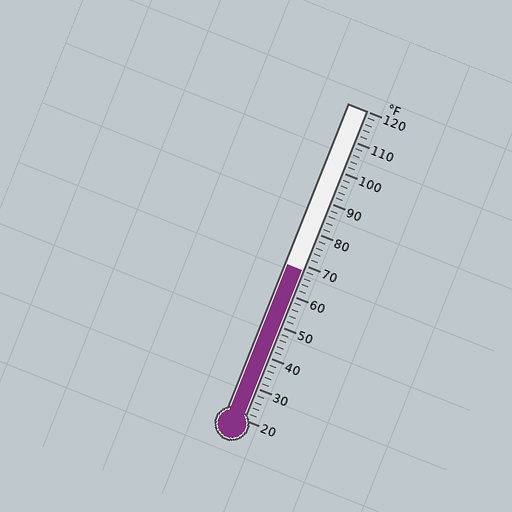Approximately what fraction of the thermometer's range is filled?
The thermometer is filled to approximately 50% of its range.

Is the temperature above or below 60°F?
The temperature is above 60°F.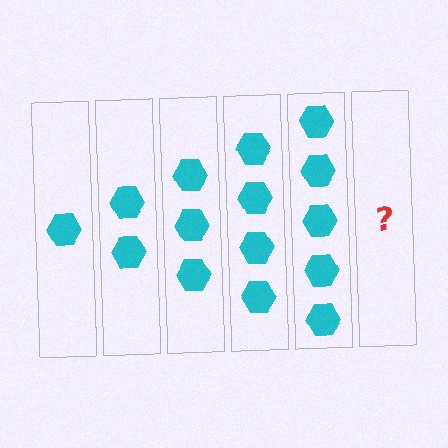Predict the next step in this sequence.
The next step is 6 hexagons.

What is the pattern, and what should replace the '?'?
The pattern is that each step adds one more hexagon. The '?' should be 6 hexagons.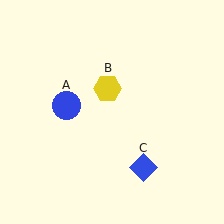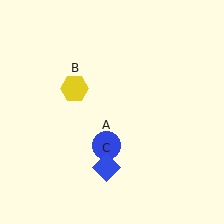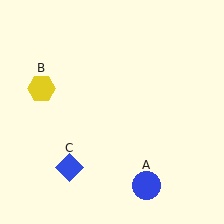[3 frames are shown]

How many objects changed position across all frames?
3 objects changed position: blue circle (object A), yellow hexagon (object B), blue diamond (object C).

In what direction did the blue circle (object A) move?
The blue circle (object A) moved down and to the right.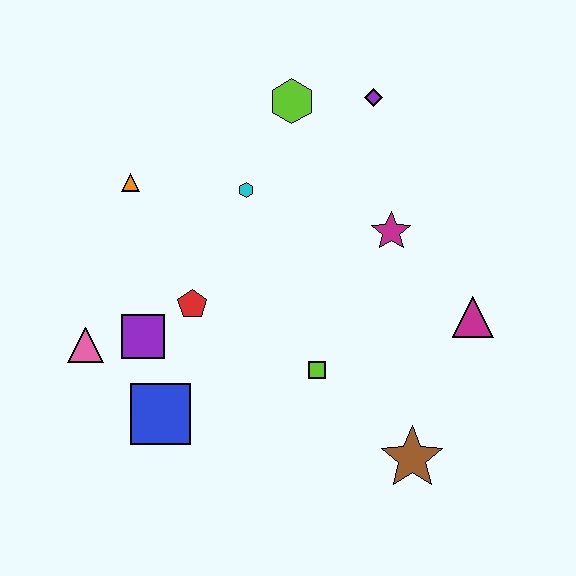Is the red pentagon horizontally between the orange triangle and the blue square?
No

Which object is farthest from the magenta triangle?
The pink triangle is farthest from the magenta triangle.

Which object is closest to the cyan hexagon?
The lime hexagon is closest to the cyan hexagon.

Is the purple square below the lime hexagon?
Yes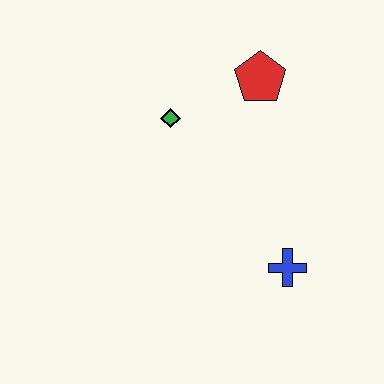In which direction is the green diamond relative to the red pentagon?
The green diamond is to the left of the red pentagon.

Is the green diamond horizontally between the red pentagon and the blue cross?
No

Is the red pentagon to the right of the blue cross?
No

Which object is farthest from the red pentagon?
The blue cross is farthest from the red pentagon.